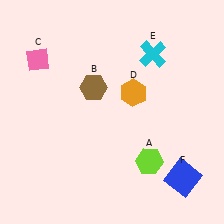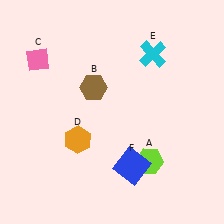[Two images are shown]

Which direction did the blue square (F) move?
The blue square (F) moved left.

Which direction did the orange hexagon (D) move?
The orange hexagon (D) moved left.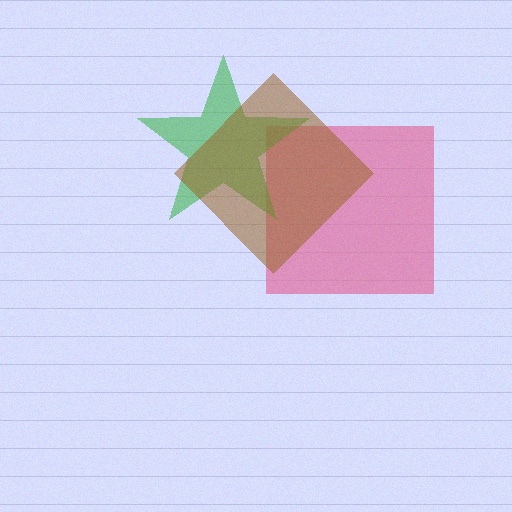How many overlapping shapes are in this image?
There are 3 overlapping shapes in the image.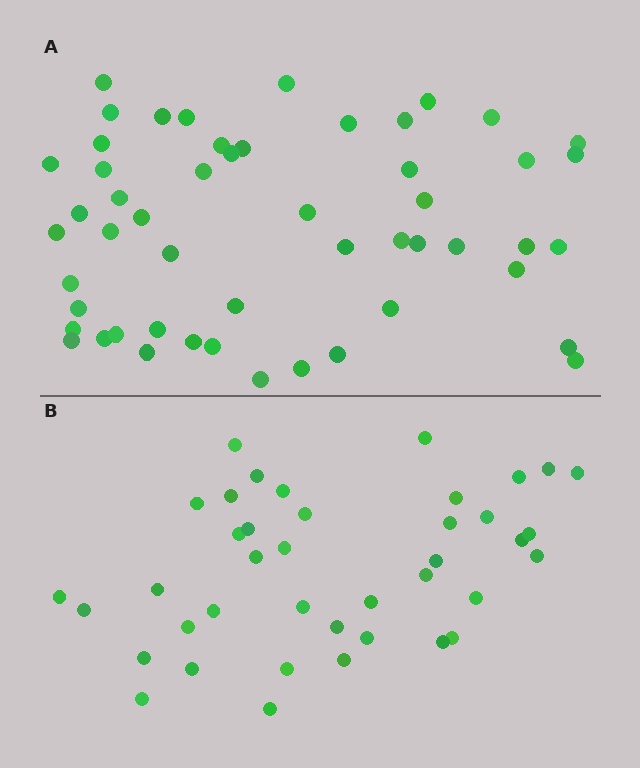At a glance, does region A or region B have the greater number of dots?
Region A (the top region) has more dots.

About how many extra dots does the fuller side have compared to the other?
Region A has roughly 12 or so more dots than region B.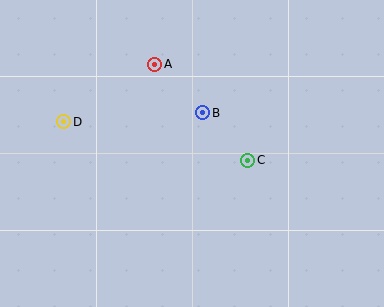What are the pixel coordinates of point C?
Point C is at (248, 160).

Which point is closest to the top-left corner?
Point D is closest to the top-left corner.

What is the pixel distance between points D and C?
The distance between D and C is 188 pixels.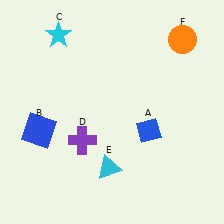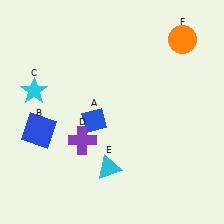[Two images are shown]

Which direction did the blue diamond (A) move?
The blue diamond (A) moved left.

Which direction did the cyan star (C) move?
The cyan star (C) moved down.